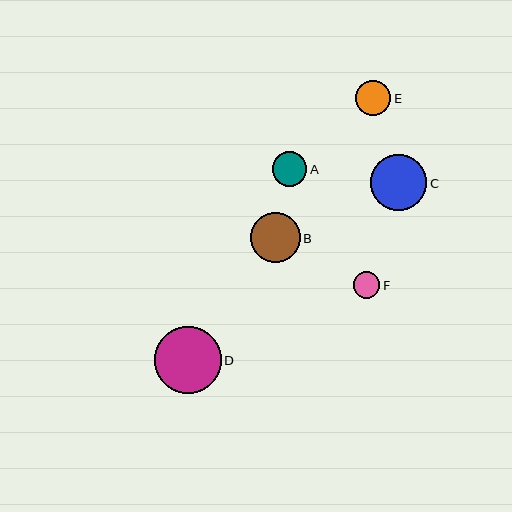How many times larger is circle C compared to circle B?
Circle C is approximately 1.1 times the size of circle B.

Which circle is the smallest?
Circle F is the smallest with a size of approximately 27 pixels.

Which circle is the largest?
Circle D is the largest with a size of approximately 67 pixels.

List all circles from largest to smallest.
From largest to smallest: D, C, B, E, A, F.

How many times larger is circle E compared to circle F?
Circle E is approximately 1.3 times the size of circle F.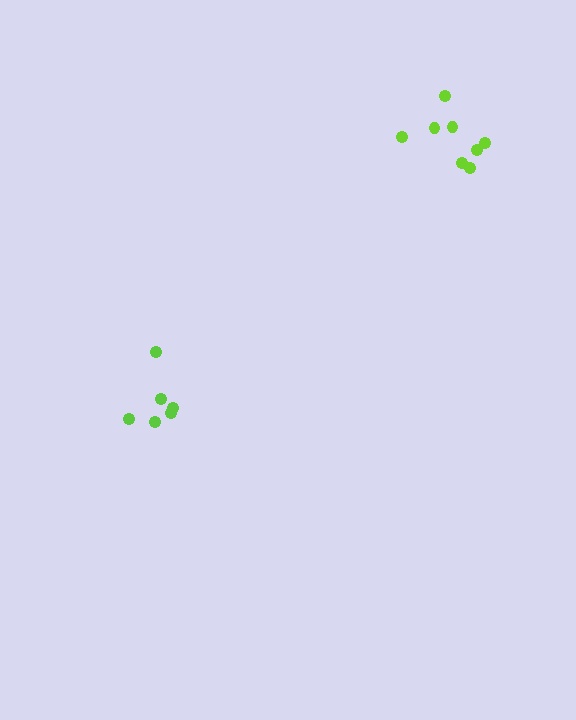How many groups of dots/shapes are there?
There are 2 groups.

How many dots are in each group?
Group 1: 6 dots, Group 2: 8 dots (14 total).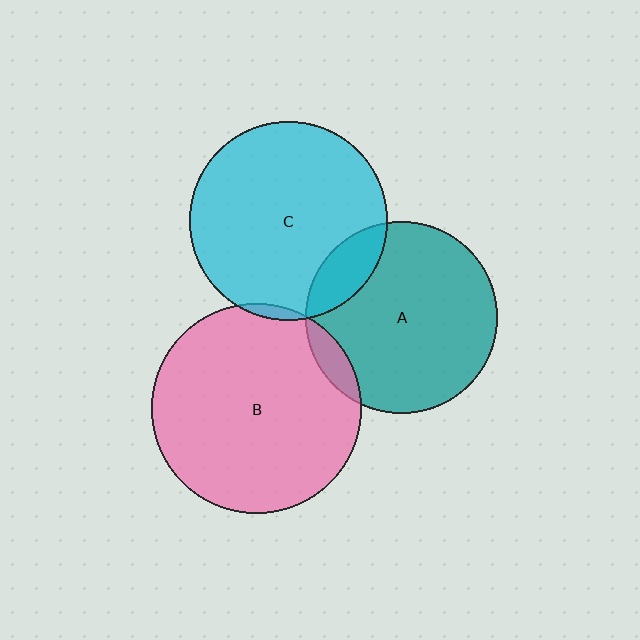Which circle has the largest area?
Circle B (pink).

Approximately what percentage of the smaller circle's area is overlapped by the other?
Approximately 15%.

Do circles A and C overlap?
Yes.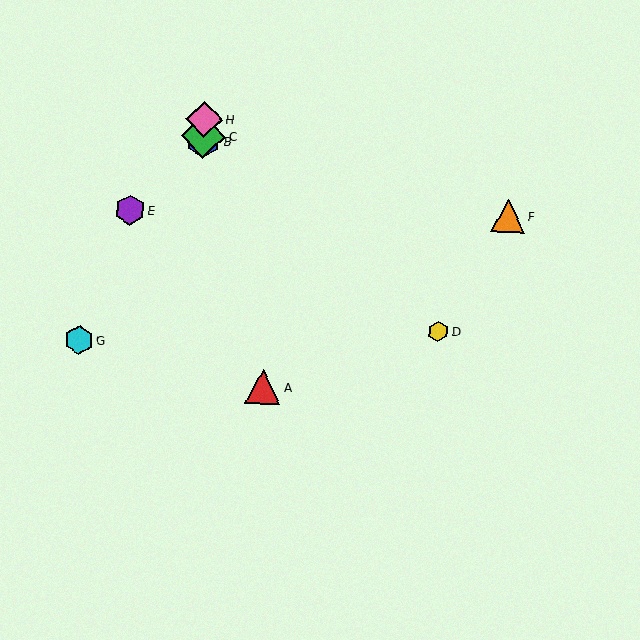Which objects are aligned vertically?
Objects B, C, H are aligned vertically.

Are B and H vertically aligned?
Yes, both are at x≈203.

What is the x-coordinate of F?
Object F is at x≈508.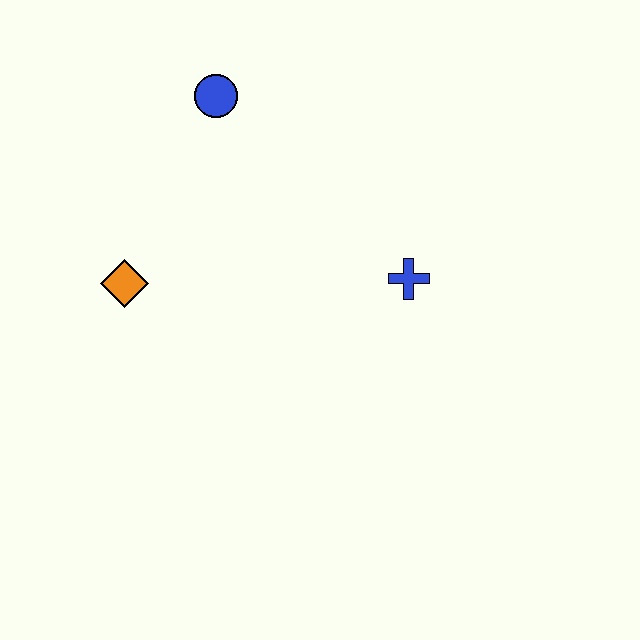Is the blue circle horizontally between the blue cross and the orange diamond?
Yes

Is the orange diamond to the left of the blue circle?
Yes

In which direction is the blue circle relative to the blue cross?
The blue circle is to the left of the blue cross.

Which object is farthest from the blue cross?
The orange diamond is farthest from the blue cross.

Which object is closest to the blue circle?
The orange diamond is closest to the blue circle.